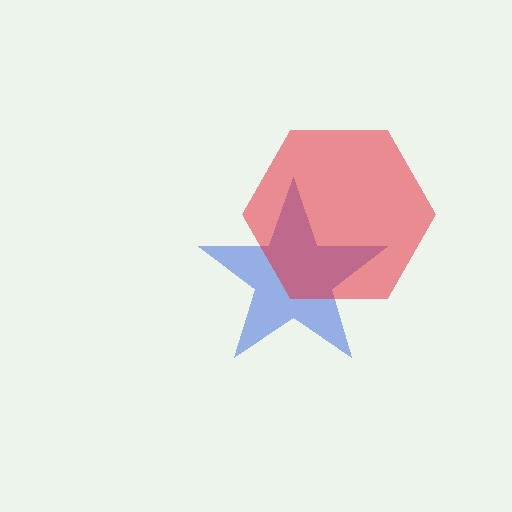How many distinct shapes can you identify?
There are 2 distinct shapes: a blue star, a red hexagon.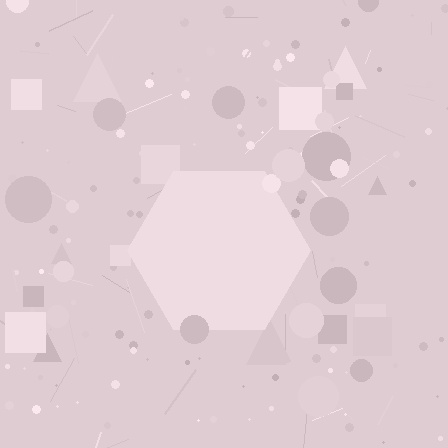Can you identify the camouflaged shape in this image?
The camouflaged shape is a hexagon.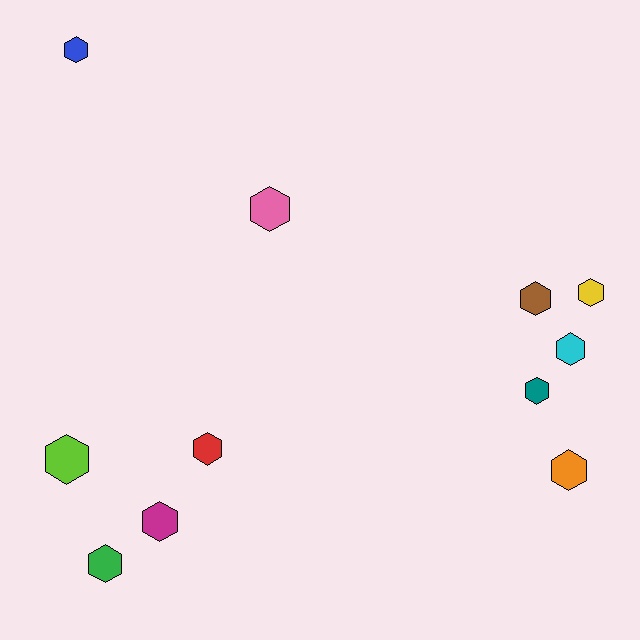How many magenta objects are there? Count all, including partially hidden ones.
There is 1 magenta object.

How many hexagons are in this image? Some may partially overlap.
There are 11 hexagons.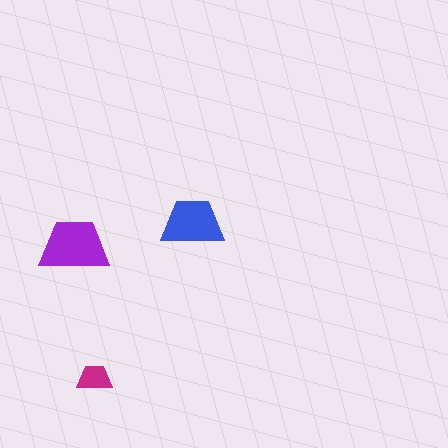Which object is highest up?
The blue trapezoid is topmost.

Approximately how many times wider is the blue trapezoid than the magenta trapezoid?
About 2 times wider.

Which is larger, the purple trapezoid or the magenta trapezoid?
The purple one.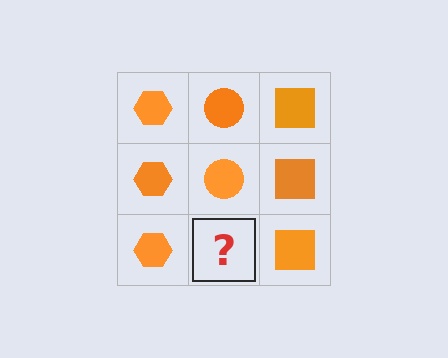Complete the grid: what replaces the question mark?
The question mark should be replaced with an orange circle.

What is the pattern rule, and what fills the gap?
The rule is that each column has a consistent shape. The gap should be filled with an orange circle.